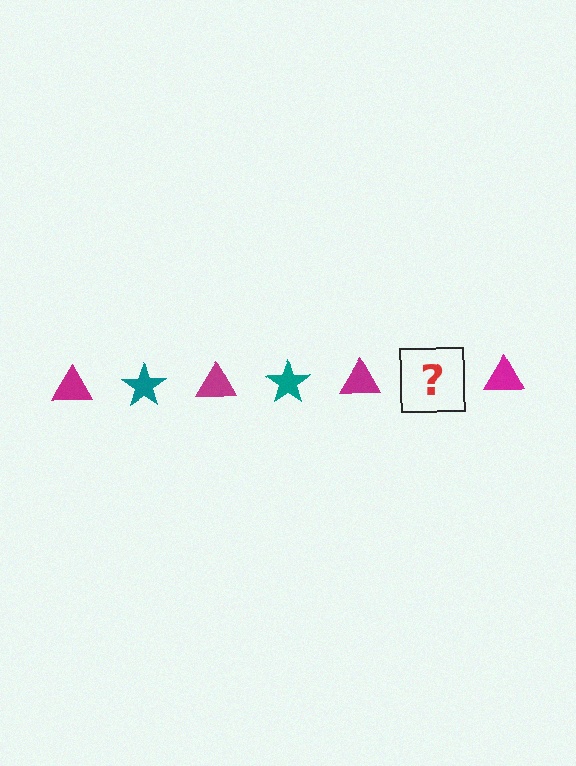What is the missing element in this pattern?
The missing element is a teal star.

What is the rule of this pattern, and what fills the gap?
The rule is that the pattern alternates between magenta triangle and teal star. The gap should be filled with a teal star.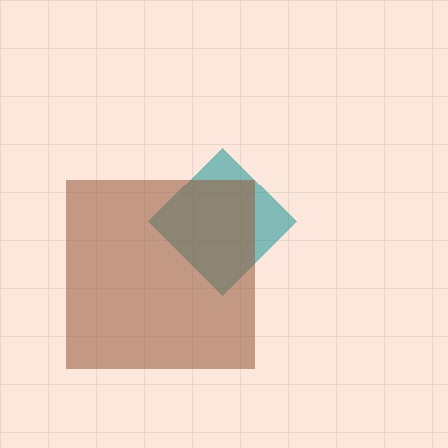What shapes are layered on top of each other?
The layered shapes are: a teal diamond, a brown square.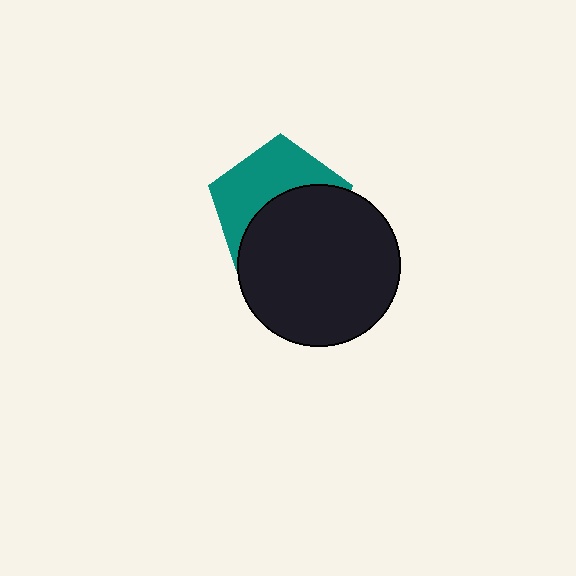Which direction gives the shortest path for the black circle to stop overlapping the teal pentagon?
Moving down gives the shortest separation.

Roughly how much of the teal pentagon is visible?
About half of it is visible (roughly 46%).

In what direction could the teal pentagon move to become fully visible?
The teal pentagon could move up. That would shift it out from behind the black circle entirely.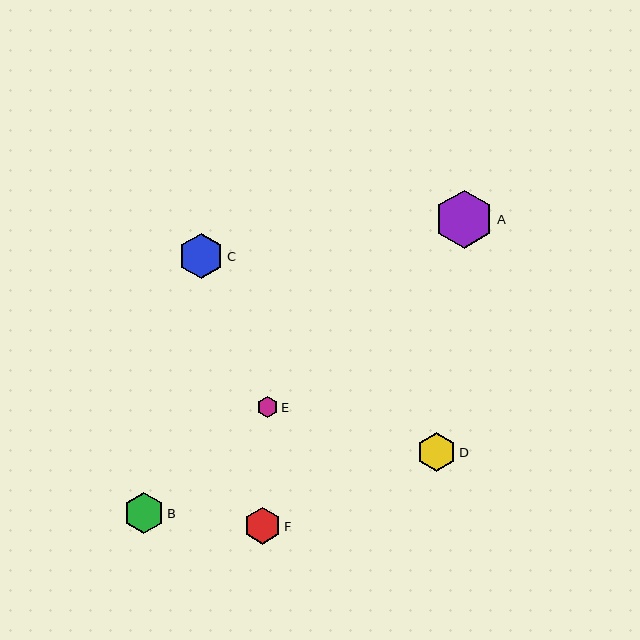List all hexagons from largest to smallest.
From largest to smallest: A, C, B, D, F, E.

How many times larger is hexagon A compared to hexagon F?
Hexagon A is approximately 1.6 times the size of hexagon F.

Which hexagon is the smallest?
Hexagon E is the smallest with a size of approximately 21 pixels.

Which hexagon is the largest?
Hexagon A is the largest with a size of approximately 59 pixels.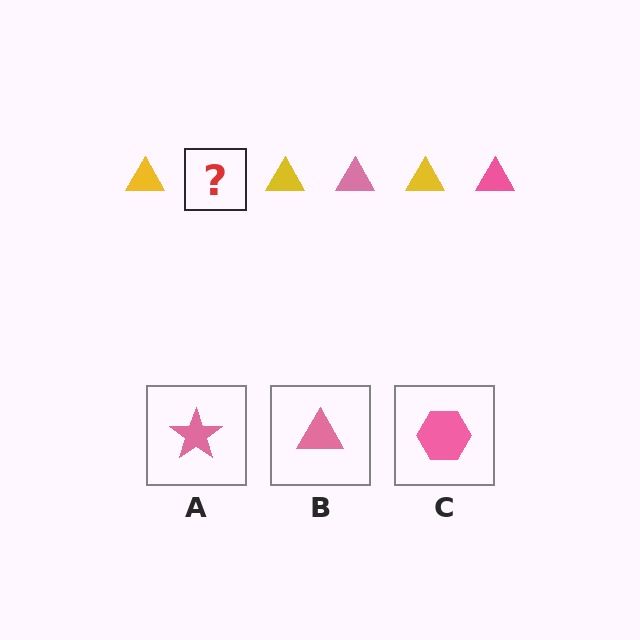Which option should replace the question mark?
Option B.